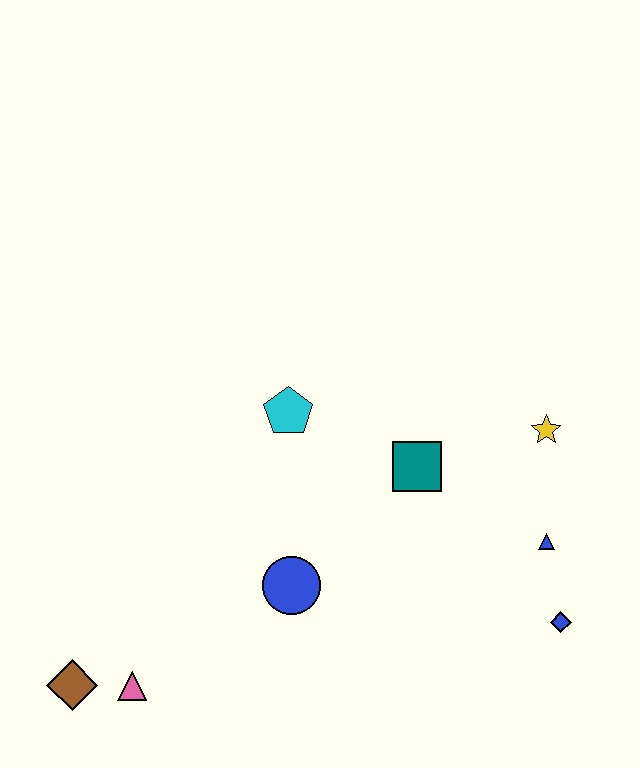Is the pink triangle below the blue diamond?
Yes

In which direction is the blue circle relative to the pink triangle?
The blue circle is to the right of the pink triangle.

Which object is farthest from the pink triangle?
The yellow star is farthest from the pink triangle.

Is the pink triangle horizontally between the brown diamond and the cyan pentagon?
Yes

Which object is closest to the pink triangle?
The brown diamond is closest to the pink triangle.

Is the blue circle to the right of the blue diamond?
No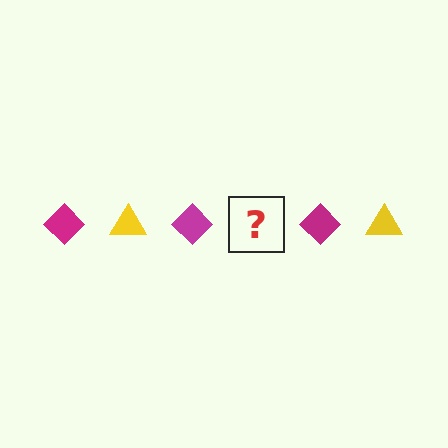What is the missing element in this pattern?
The missing element is a yellow triangle.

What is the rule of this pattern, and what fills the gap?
The rule is that the pattern alternates between magenta diamond and yellow triangle. The gap should be filled with a yellow triangle.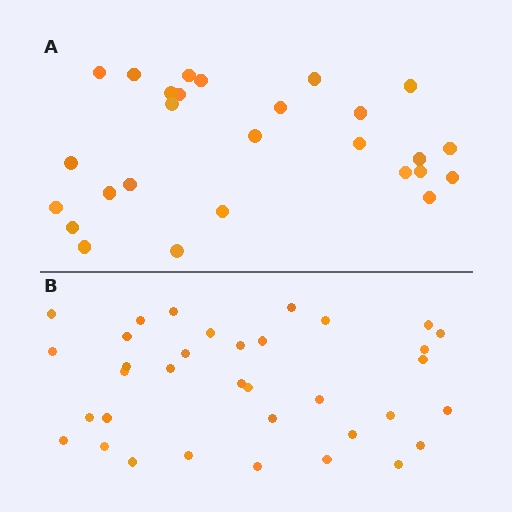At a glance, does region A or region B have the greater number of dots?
Region B (the bottom region) has more dots.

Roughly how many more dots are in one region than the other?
Region B has roughly 8 or so more dots than region A.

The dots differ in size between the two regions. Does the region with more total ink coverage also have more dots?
No. Region A has more total ink coverage because its dots are larger, but region B actually contains more individual dots. Total area can be misleading — the number of items is what matters here.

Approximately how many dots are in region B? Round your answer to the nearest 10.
About 40 dots. (The exact count is 35, which rounds to 40.)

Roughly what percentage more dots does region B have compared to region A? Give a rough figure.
About 30% more.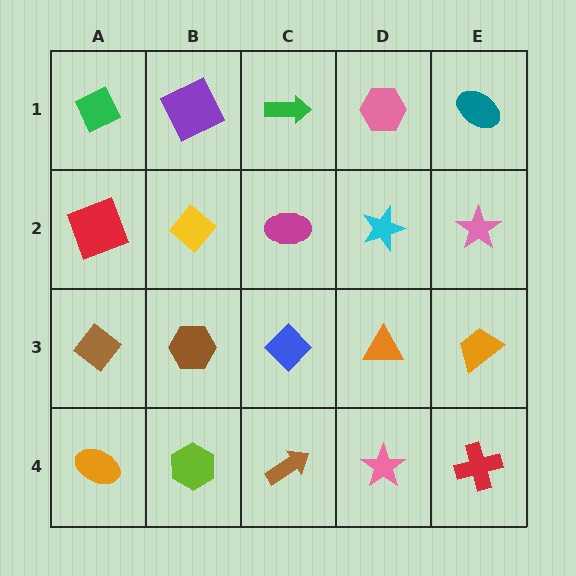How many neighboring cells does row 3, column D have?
4.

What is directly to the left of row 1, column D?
A green arrow.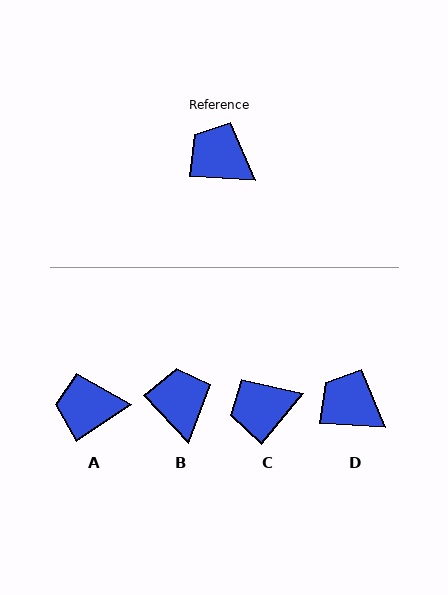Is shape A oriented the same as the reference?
No, it is off by about 38 degrees.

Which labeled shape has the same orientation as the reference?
D.